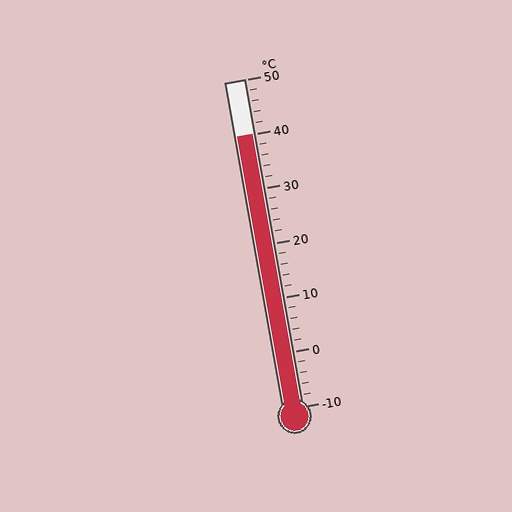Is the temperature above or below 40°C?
The temperature is at 40°C.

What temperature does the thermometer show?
The thermometer shows approximately 40°C.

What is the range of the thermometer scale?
The thermometer scale ranges from -10°C to 50°C.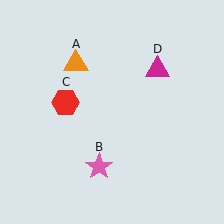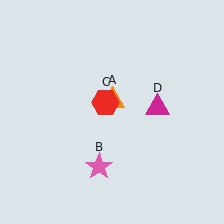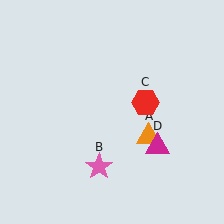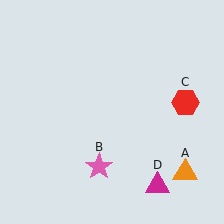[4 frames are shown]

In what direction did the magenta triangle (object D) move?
The magenta triangle (object D) moved down.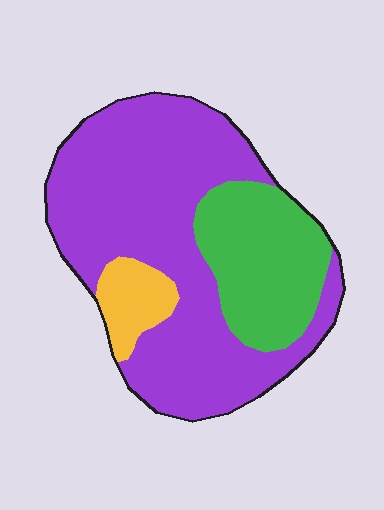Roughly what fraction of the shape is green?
Green takes up about one quarter (1/4) of the shape.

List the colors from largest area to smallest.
From largest to smallest: purple, green, yellow.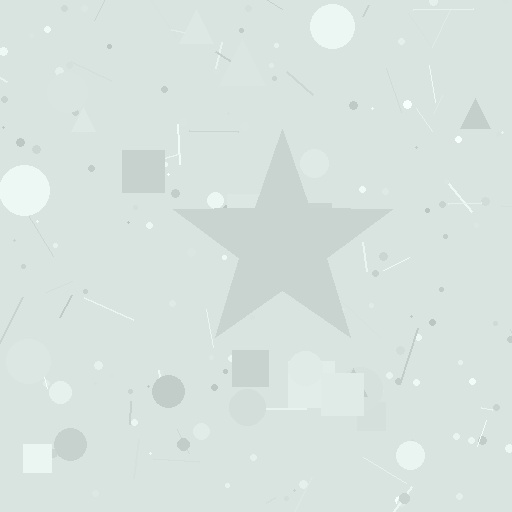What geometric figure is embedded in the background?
A star is embedded in the background.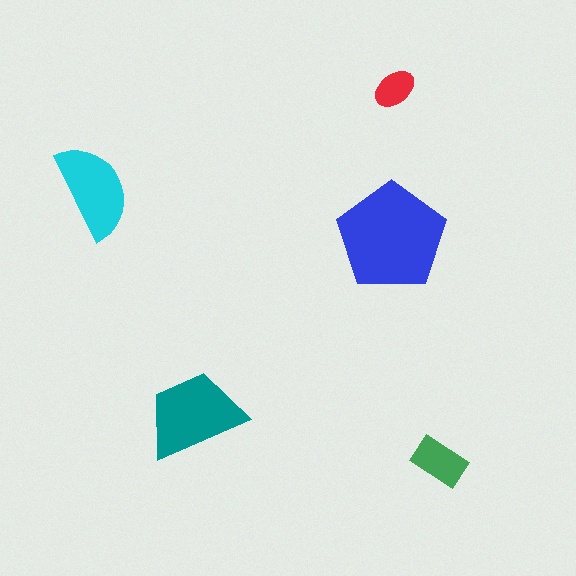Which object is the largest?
The blue pentagon.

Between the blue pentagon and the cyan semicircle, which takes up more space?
The blue pentagon.